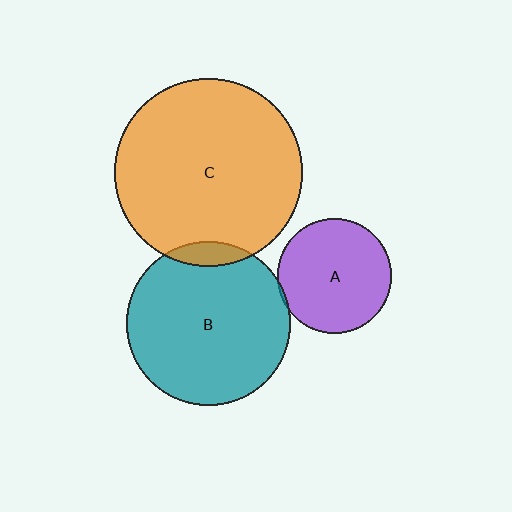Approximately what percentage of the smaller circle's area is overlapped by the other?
Approximately 5%.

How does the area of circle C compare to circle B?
Approximately 1.3 times.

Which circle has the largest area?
Circle C (orange).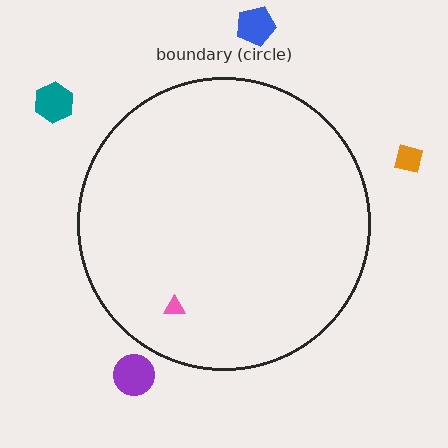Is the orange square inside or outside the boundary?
Outside.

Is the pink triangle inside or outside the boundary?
Inside.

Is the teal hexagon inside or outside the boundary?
Outside.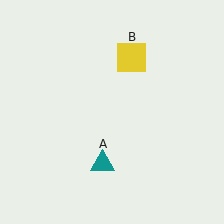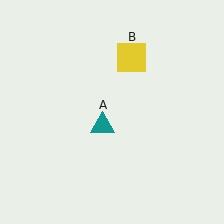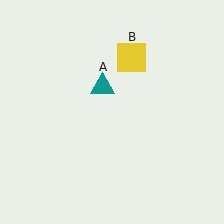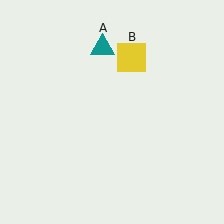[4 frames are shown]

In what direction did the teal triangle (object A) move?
The teal triangle (object A) moved up.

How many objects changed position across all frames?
1 object changed position: teal triangle (object A).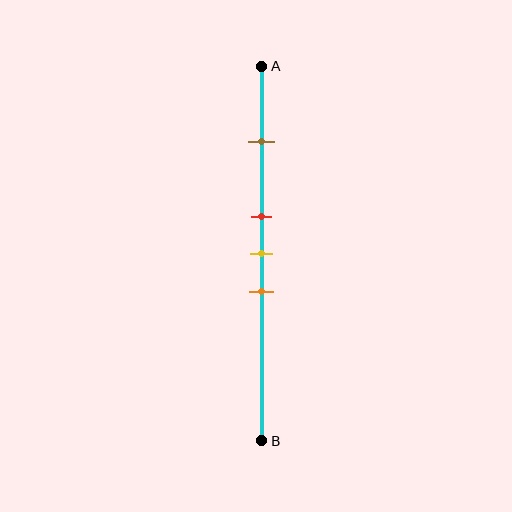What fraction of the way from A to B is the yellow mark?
The yellow mark is approximately 50% (0.5) of the way from A to B.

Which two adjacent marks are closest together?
The red and yellow marks are the closest adjacent pair.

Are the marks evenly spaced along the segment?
No, the marks are not evenly spaced.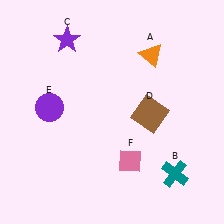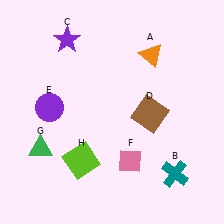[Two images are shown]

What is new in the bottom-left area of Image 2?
A green triangle (G) was added in the bottom-left area of Image 2.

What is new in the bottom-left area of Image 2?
A lime square (H) was added in the bottom-left area of Image 2.